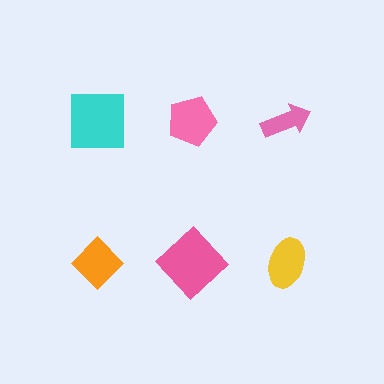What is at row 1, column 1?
A cyan square.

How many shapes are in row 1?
3 shapes.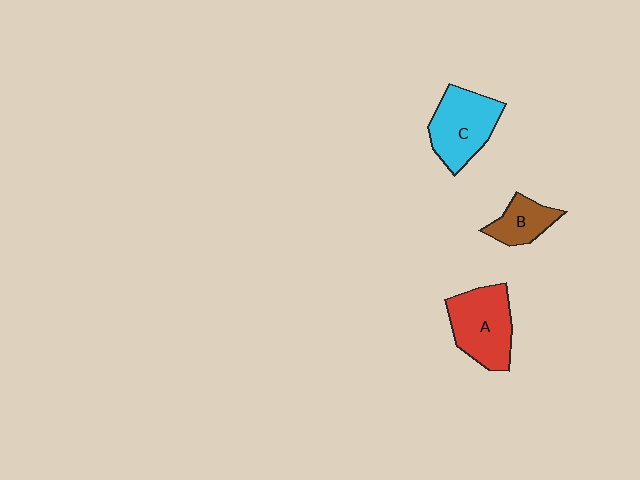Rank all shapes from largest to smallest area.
From largest to smallest: A (red), C (cyan), B (brown).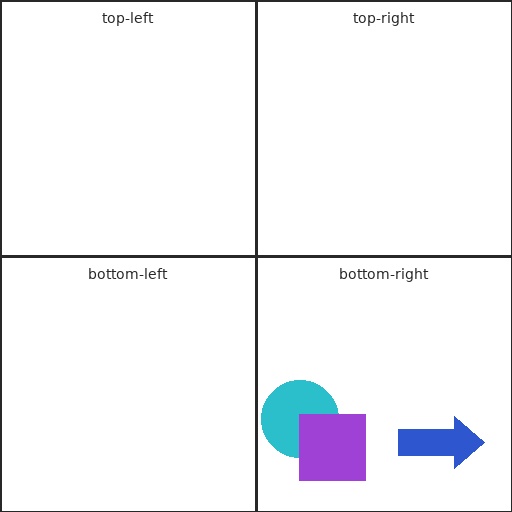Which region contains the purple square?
The bottom-right region.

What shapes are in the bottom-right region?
The cyan circle, the purple square, the blue arrow.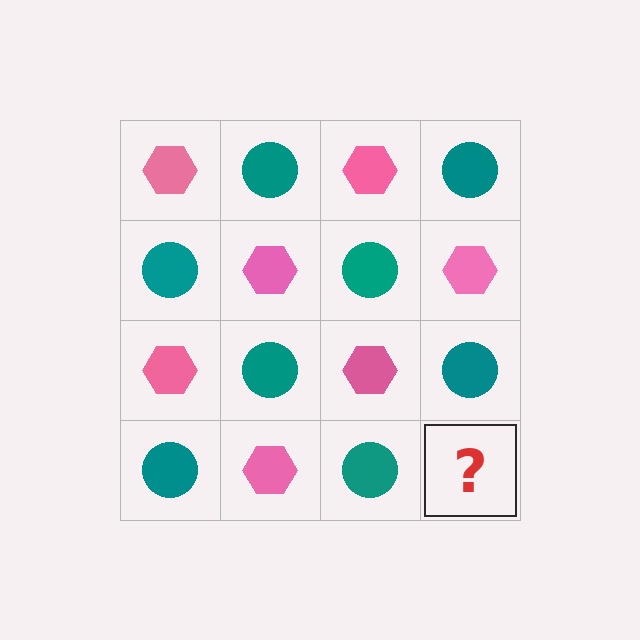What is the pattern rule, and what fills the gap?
The rule is that it alternates pink hexagon and teal circle in a checkerboard pattern. The gap should be filled with a pink hexagon.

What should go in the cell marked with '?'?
The missing cell should contain a pink hexagon.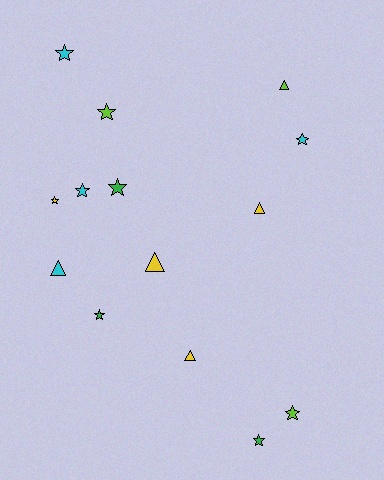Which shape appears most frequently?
Star, with 9 objects.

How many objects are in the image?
There are 14 objects.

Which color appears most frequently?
Yellow, with 4 objects.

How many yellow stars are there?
There is 1 yellow star.